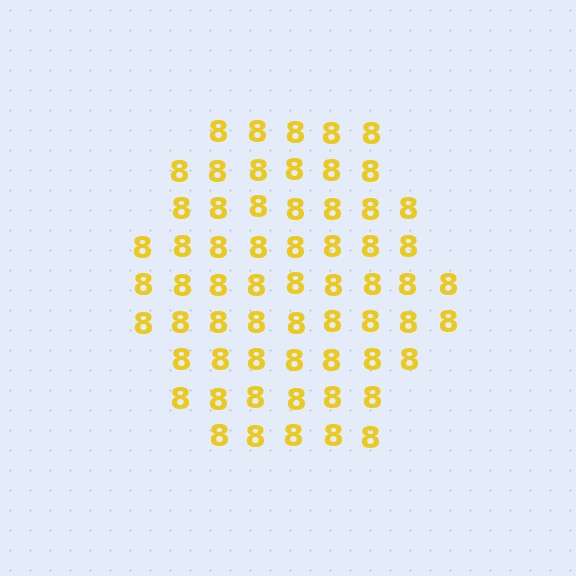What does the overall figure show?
The overall figure shows a hexagon.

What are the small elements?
The small elements are digit 8's.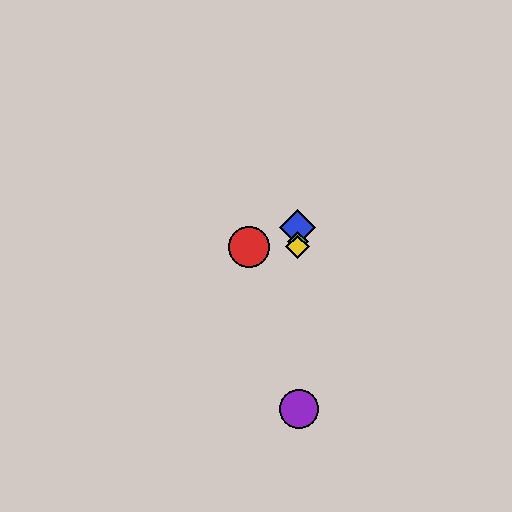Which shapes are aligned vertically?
The blue diamond, the green diamond, the yellow diamond, the purple circle are aligned vertically.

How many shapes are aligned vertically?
4 shapes (the blue diamond, the green diamond, the yellow diamond, the purple circle) are aligned vertically.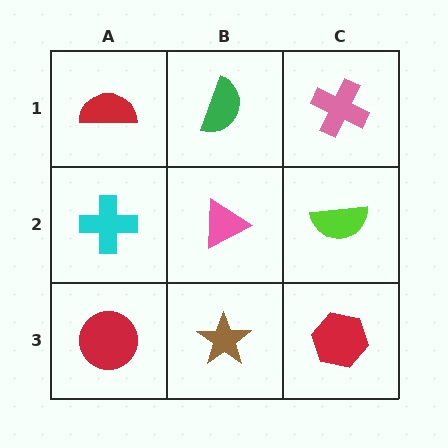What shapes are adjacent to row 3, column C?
A lime semicircle (row 2, column C), a brown star (row 3, column B).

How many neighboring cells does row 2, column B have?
4.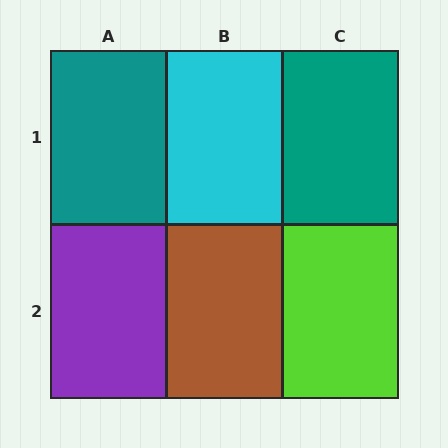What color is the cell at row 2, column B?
Brown.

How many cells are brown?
1 cell is brown.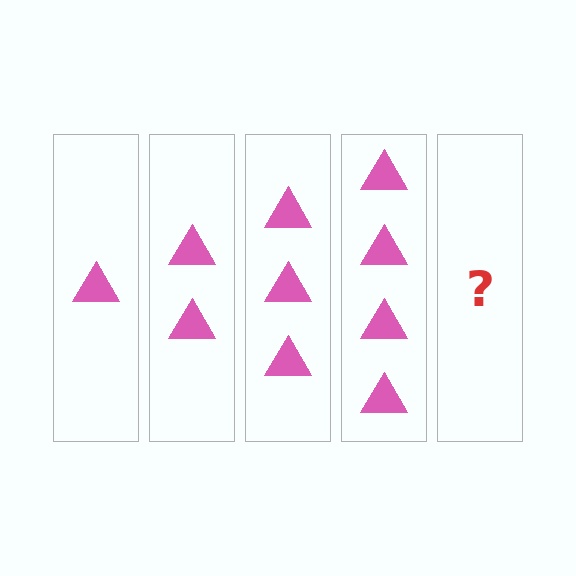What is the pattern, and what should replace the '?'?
The pattern is that each step adds one more triangle. The '?' should be 5 triangles.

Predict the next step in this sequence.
The next step is 5 triangles.